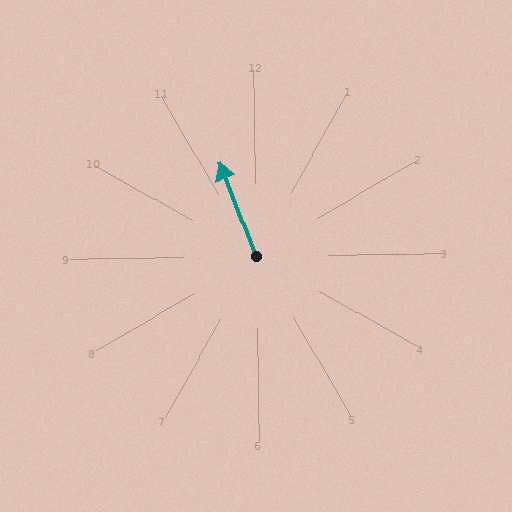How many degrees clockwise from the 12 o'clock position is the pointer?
Approximately 339 degrees.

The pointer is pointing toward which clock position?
Roughly 11 o'clock.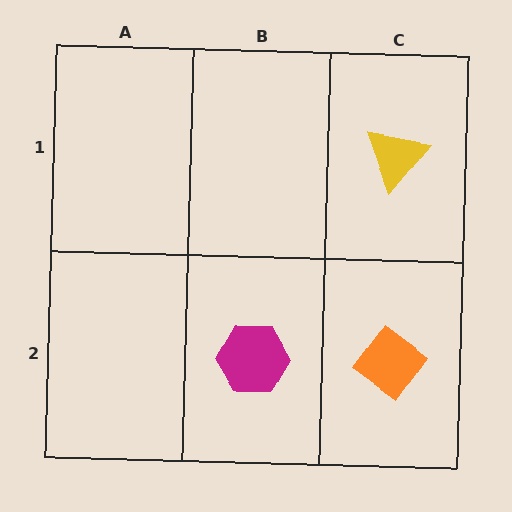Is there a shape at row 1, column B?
No, that cell is empty.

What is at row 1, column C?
A yellow triangle.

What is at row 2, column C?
An orange diamond.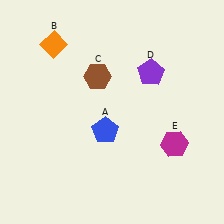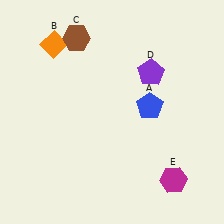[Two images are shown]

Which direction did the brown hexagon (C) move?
The brown hexagon (C) moved up.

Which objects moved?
The objects that moved are: the blue pentagon (A), the brown hexagon (C), the magenta hexagon (E).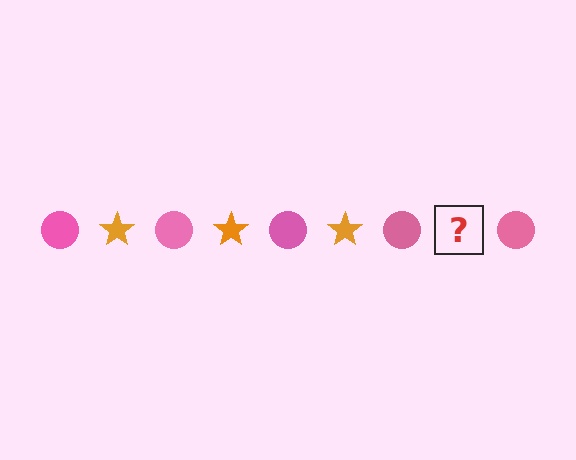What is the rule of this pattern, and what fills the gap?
The rule is that the pattern alternates between pink circle and orange star. The gap should be filled with an orange star.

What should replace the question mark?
The question mark should be replaced with an orange star.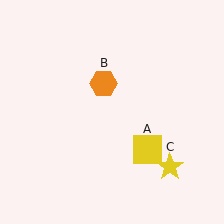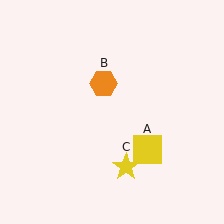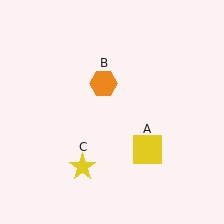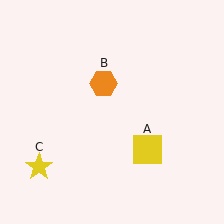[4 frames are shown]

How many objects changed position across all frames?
1 object changed position: yellow star (object C).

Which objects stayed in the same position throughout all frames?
Yellow square (object A) and orange hexagon (object B) remained stationary.